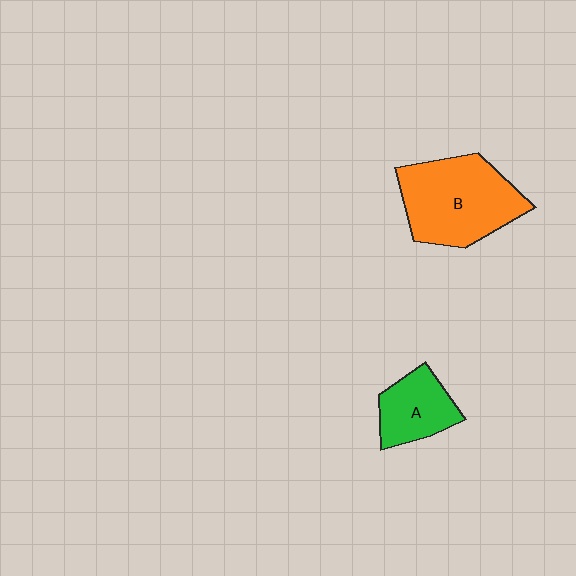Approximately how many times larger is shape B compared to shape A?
Approximately 1.9 times.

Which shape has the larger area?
Shape B (orange).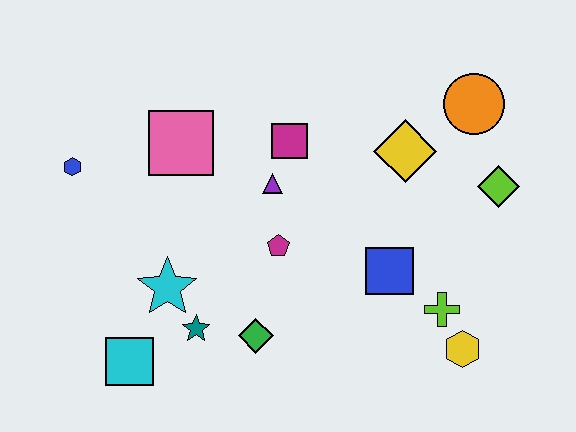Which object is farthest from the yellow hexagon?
The blue hexagon is farthest from the yellow hexagon.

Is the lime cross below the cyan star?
Yes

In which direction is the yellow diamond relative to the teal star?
The yellow diamond is to the right of the teal star.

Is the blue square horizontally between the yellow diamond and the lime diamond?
No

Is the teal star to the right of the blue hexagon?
Yes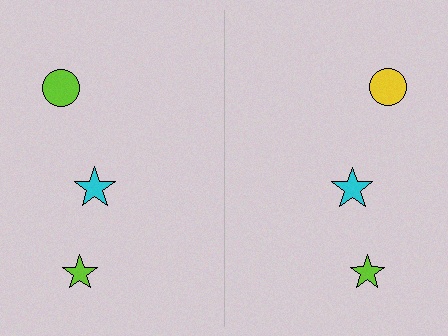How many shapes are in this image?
There are 6 shapes in this image.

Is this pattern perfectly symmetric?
No, the pattern is not perfectly symmetric. The yellow circle on the right side breaks the symmetry — its mirror counterpart is lime.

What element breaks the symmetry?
The yellow circle on the right side breaks the symmetry — its mirror counterpart is lime.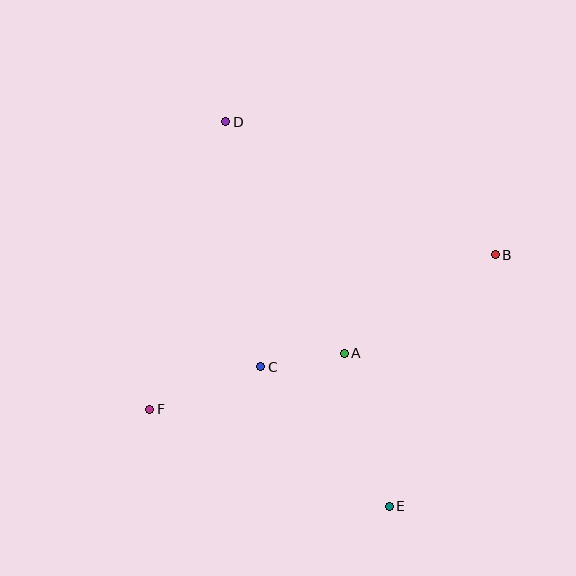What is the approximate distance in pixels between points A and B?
The distance between A and B is approximately 180 pixels.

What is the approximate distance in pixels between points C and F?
The distance between C and F is approximately 119 pixels.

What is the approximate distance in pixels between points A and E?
The distance between A and E is approximately 160 pixels.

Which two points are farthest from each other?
Points D and E are farthest from each other.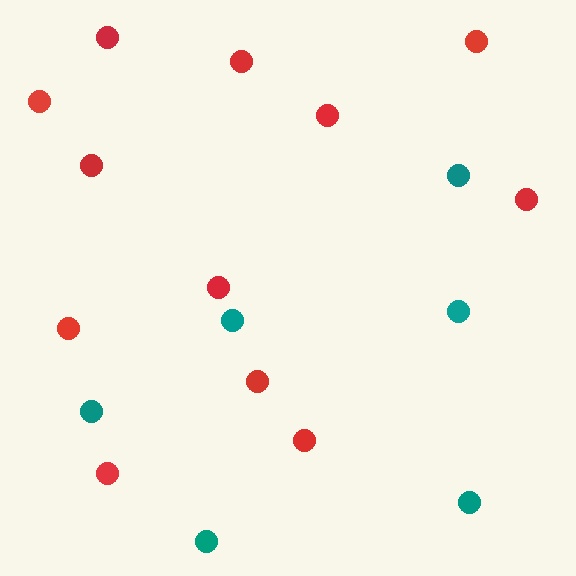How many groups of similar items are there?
There are 2 groups: one group of red circles (12) and one group of teal circles (6).